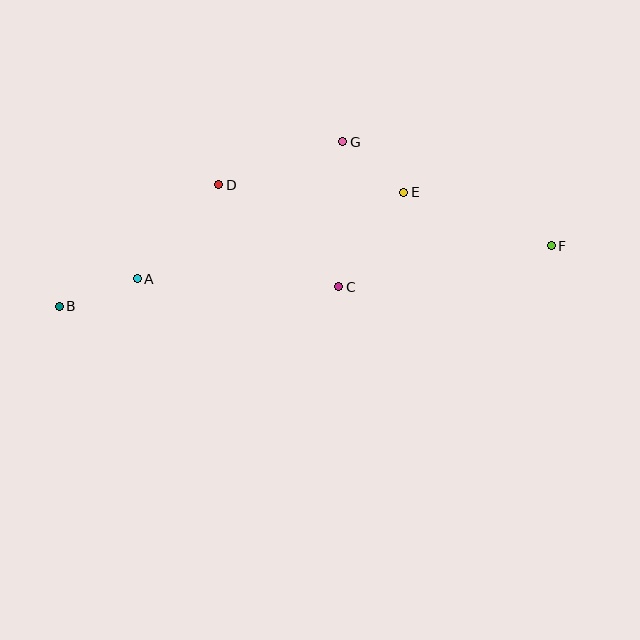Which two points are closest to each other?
Points E and G are closest to each other.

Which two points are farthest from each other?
Points B and F are farthest from each other.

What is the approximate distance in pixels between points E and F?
The distance between E and F is approximately 157 pixels.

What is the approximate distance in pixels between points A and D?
The distance between A and D is approximately 125 pixels.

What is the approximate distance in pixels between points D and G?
The distance between D and G is approximately 131 pixels.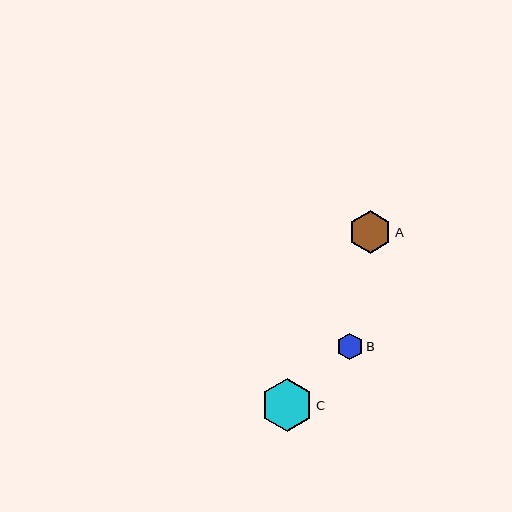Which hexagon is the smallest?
Hexagon B is the smallest with a size of approximately 27 pixels.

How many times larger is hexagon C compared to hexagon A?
Hexagon C is approximately 1.2 times the size of hexagon A.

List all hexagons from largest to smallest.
From largest to smallest: C, A, B.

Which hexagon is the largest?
Hexagon C is the largest with a size of approximately 52 pixels.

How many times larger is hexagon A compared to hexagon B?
Hexagon A is approximately 1.6 times the size of hexagon B.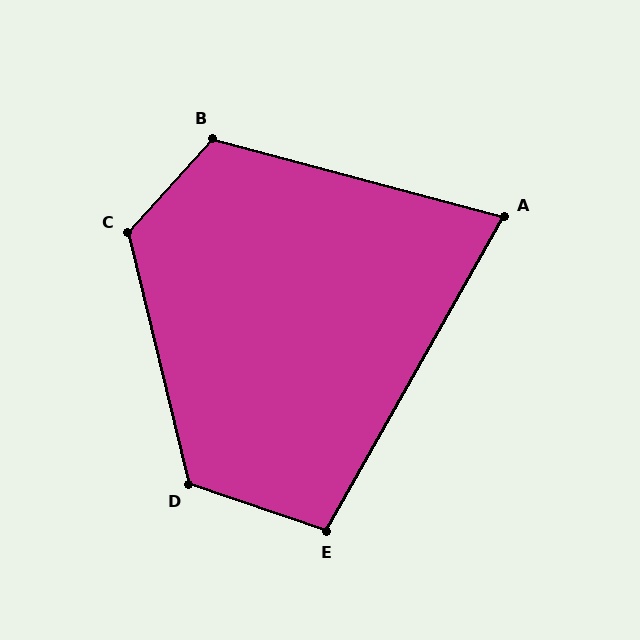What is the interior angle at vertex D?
Approximately 122 degrees (obtuse).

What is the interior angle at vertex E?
Approximately 101 degrees (obtuse).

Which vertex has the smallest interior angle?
A, at approximately 76 degrees.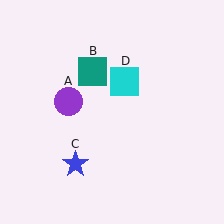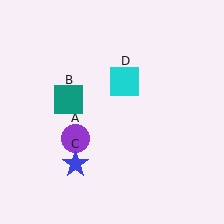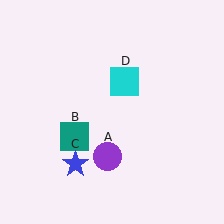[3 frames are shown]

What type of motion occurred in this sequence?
The purple circle (object A), teal square (object B) rotated counterclockwise around the center of the scene.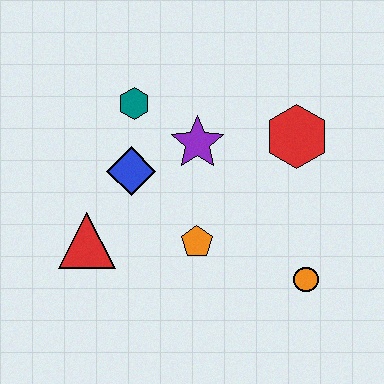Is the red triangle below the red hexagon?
Yes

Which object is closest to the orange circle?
The orange pentagon is closest to the orange circle.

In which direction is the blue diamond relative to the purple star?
The blue diamond is to the left of the purple star.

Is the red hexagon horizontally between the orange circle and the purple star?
Yes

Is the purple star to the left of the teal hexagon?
No